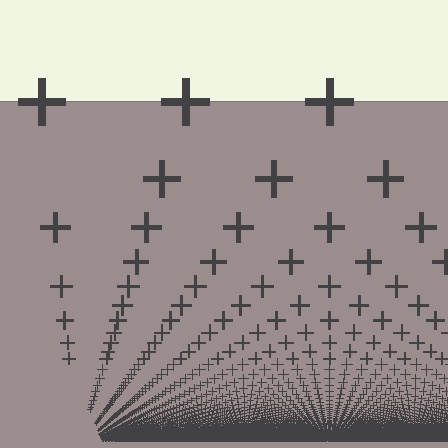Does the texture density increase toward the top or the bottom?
Density increases toward the bottom.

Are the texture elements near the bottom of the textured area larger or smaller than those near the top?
Smaller. The gradient is inverted — elements near the bottom are smaller and denser.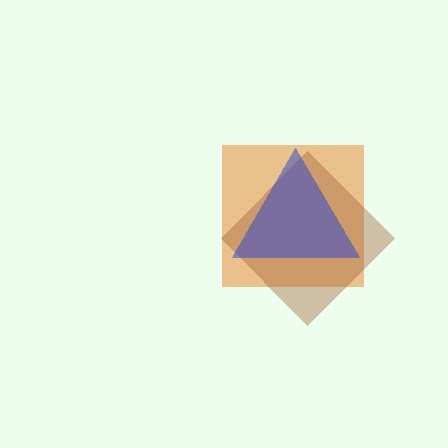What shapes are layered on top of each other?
The layered shapes are: an orange square, a brown diamond, a blue triangle.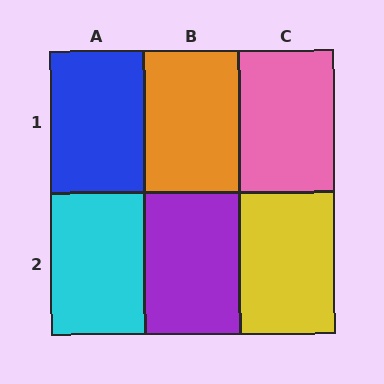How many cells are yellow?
1 cell is yellow.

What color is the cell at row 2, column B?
Purple.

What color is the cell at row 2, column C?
Yellow.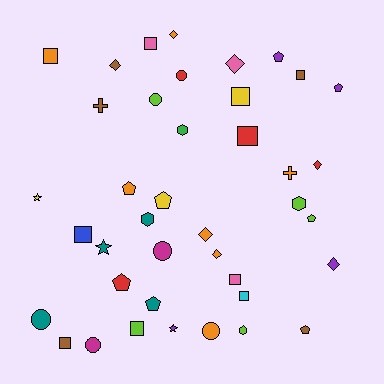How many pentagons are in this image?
There are 8 pentagons.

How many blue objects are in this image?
There is 1 blue object.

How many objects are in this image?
There are 40 objects.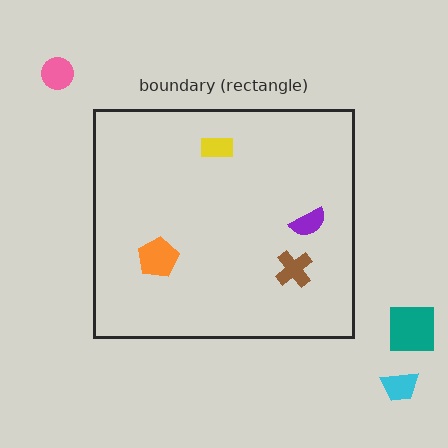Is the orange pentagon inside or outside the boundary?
Inside.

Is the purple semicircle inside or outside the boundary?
Inside.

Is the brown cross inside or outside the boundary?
Inside.